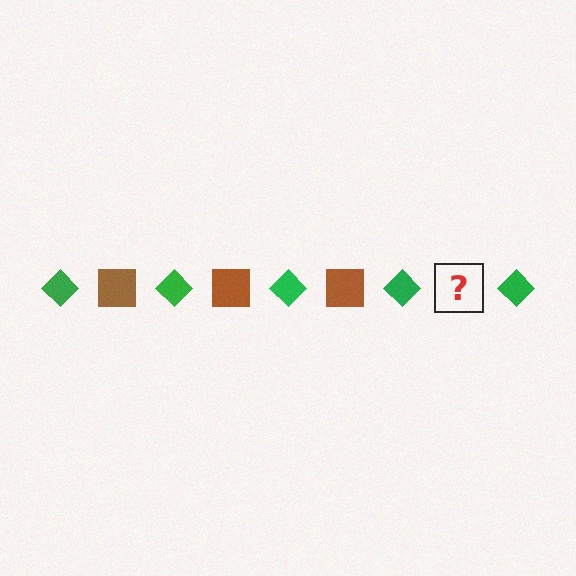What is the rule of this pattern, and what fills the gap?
The rule is that the pattern alternates between green diamond and brown square. The gap should be filled with a brown square.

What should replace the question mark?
The question mark should be replaced with a brown square.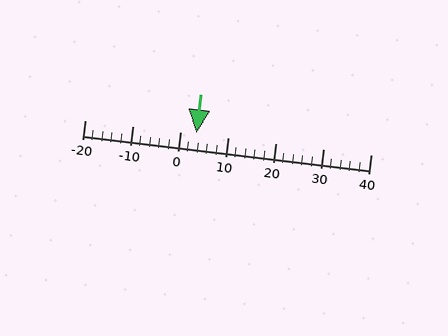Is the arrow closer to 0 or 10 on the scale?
The arrow is closer to 0.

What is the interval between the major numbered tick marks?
The major tick marks are spaced 10 units apart.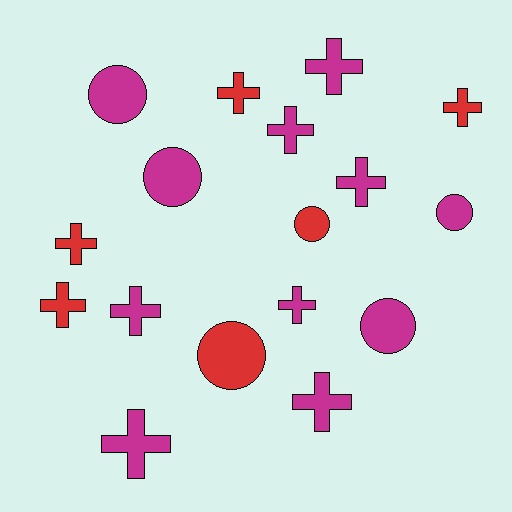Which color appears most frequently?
Magenta, with 11 objects.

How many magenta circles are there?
There are 4 magenta circles.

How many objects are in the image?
There are 17 objects.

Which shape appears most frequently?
Cross, with 11 objects.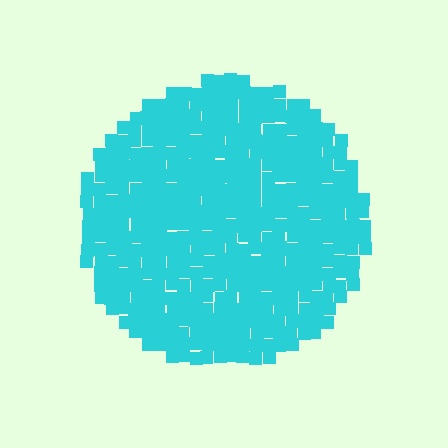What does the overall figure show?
The overall figure shows a circle.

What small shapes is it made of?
It is made of small squares.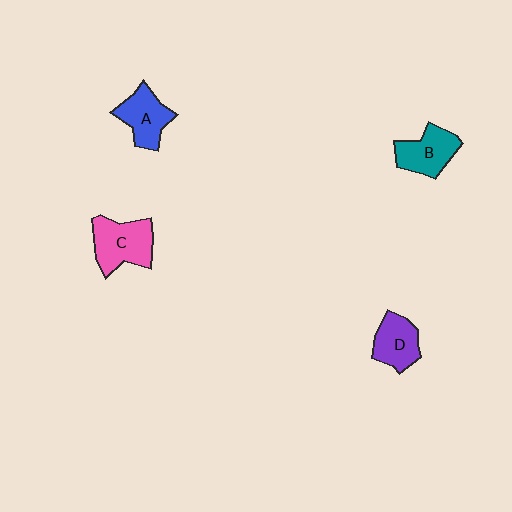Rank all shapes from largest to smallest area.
From largest to smallest: C (pink), B (teal), A (blue), D (purple).